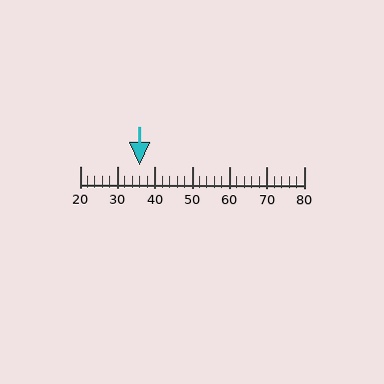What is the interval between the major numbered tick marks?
The major tick marks are spaced 10 units apart.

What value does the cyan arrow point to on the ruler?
The cyan arrow points to approximately 36.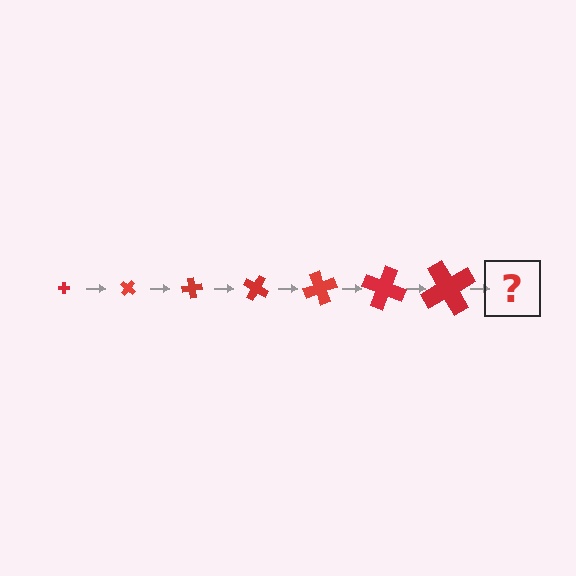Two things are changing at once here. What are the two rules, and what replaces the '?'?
The two rules are that the cross grows larger each step and it rotates 40 degrees each step. The '?' should be a cross, larger than the previous one and rotated 280 degrees from the start.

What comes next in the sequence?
The next element should be a cross, larger than the previous one and rotated 280 degrees from the start.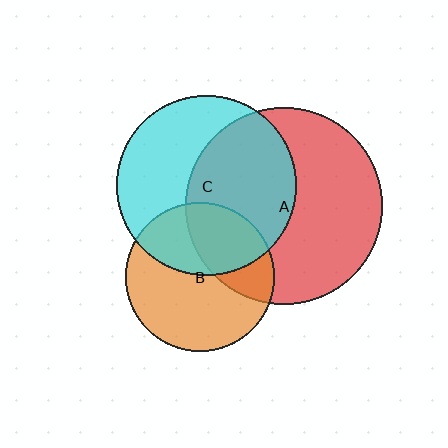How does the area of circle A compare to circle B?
Approximately 1.7 times.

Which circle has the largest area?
Circle A (red).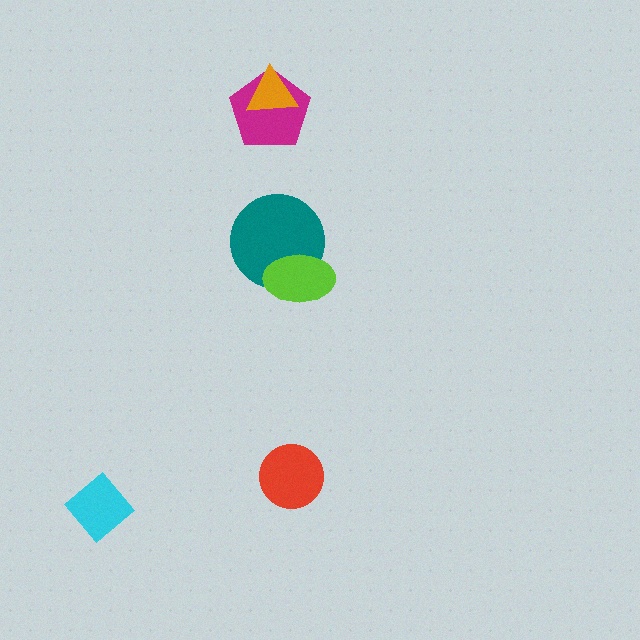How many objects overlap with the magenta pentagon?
1 object overlaps with the magenta pentagon.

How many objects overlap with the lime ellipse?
1 object overlaps with the lime ellipse.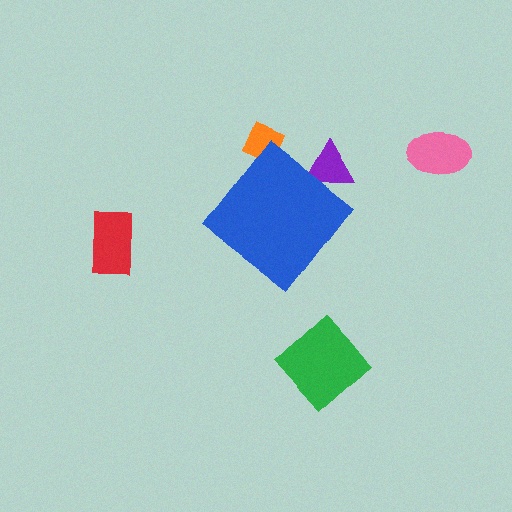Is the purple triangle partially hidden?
Yes, the purple triangle is partially hidden behind the blue diamond.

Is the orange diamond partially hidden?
Yes, the orange diamond is partially hidden behind the blue diamond.